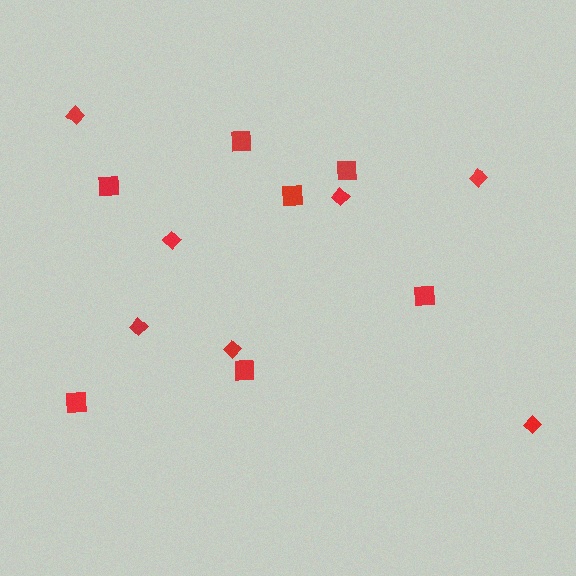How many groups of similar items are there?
There are 2 groups: one group of squares (7) and one group of diamonds (7).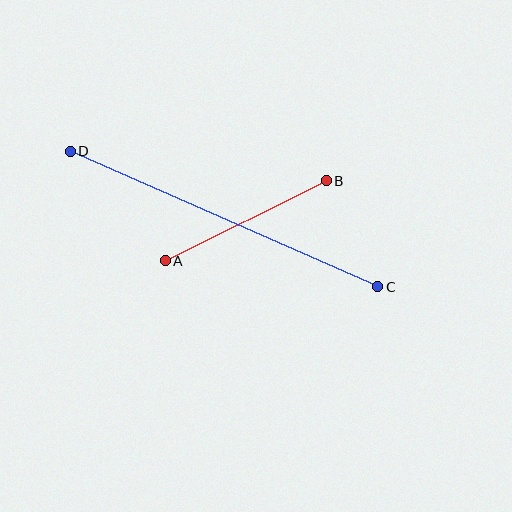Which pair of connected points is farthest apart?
Points C and D are farthest apart.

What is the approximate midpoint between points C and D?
The midpoint is at approximately (224, 219) pixels.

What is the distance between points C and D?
The distance is approximately 336 pixels.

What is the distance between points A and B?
The distance is approximately 180 pixels.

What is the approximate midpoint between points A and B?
The midpoint is at approximately (246, 221) pixels.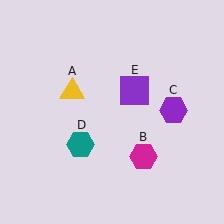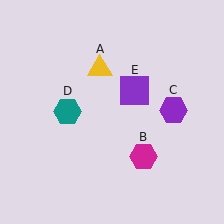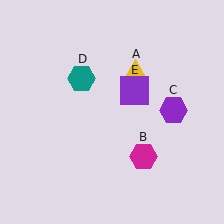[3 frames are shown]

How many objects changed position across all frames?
2 objects changed position: yellow triangle (object A), teal hexagon (object D).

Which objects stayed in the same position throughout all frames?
Magenta hexagon (object B) and purple hexagon (object C) and purple square (object E) remained stationary.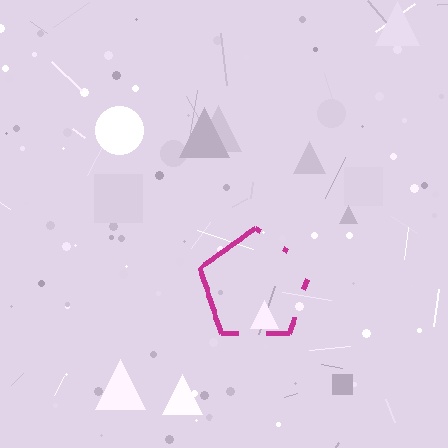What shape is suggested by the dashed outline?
The dashed outline suggests a pentagon.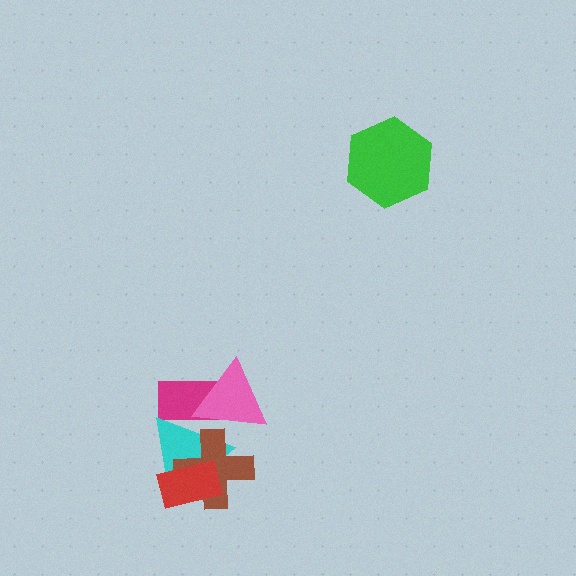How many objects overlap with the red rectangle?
2 objects overlap with the red rectangle.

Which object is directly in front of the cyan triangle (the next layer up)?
The brown cross is directly in front of the cyan triangle.